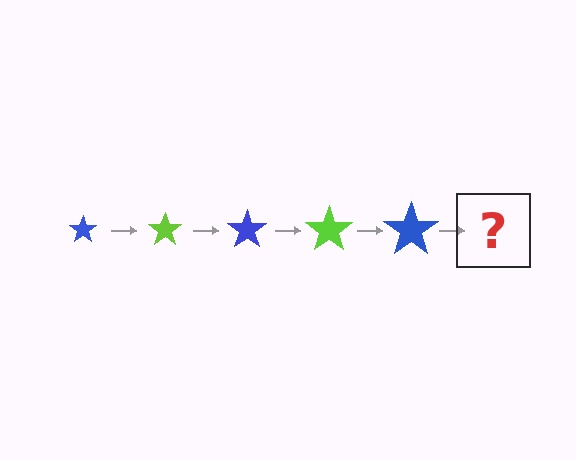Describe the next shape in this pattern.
It should be a lime star, larger than the previous one.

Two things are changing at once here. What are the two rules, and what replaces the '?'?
The two rules are that the star grows larger each step and the color cycles through blue and lime. The '?' should be a lime star, larger than the previous one.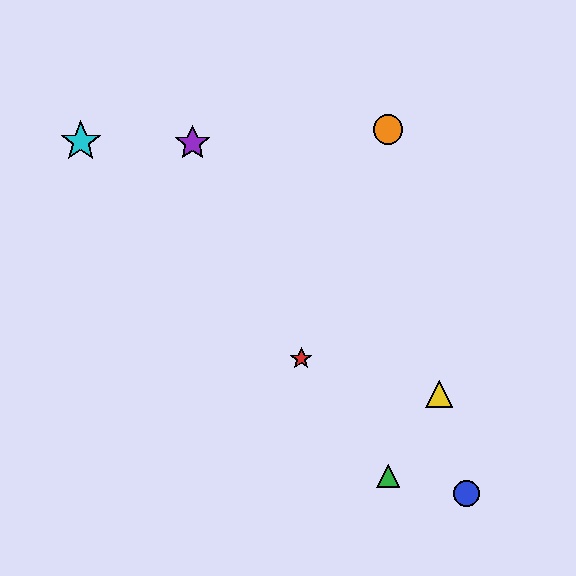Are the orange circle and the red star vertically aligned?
No, the orange circle is at x≈388 and the red star is at x≈301.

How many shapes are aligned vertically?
2 shapes (the green triangle, the orange circle) are aligned vertically.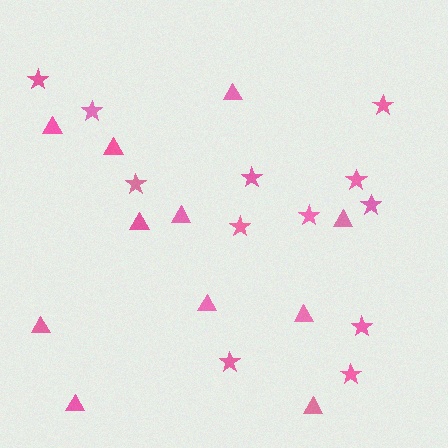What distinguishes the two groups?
There are 2 groups: one group of stars (12) and one group of triangles (11).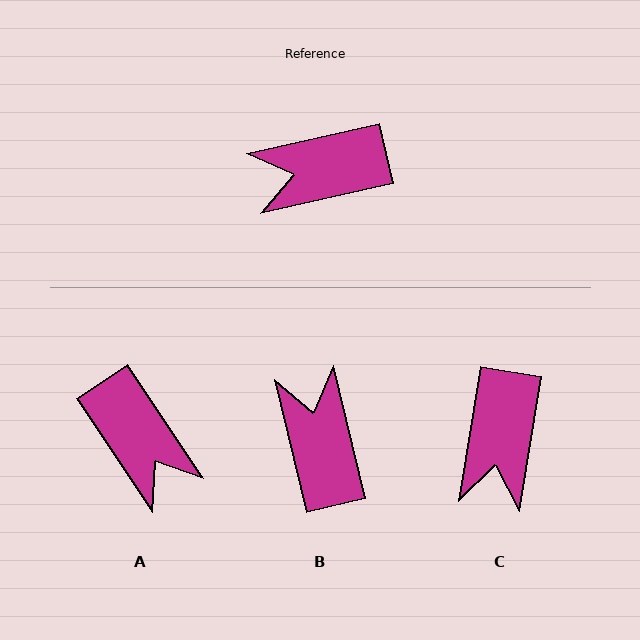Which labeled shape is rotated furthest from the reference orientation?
A, about 111 degrees away.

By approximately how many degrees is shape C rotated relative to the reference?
Approximately 68 degrees counter-clockwise.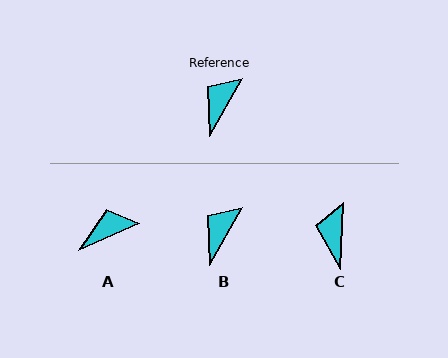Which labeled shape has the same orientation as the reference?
B.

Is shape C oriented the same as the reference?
No, it is off by about 27 degrees.